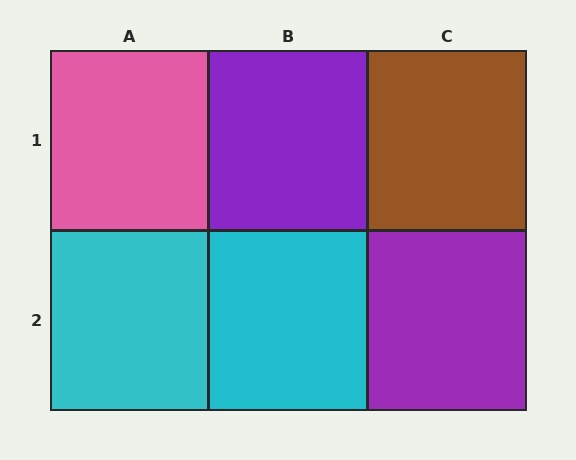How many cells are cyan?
2 cells are cyan.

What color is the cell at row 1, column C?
Brown.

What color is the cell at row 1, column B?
Purple.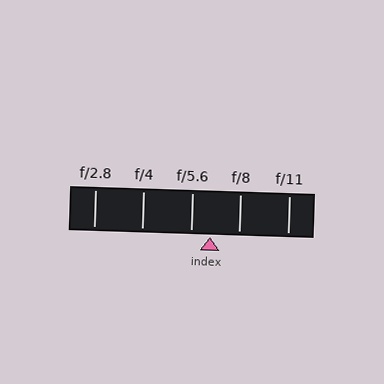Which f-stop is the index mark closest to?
The index mark is closest to f/5.6.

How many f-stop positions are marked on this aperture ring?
There are 5 f-stop positions marked.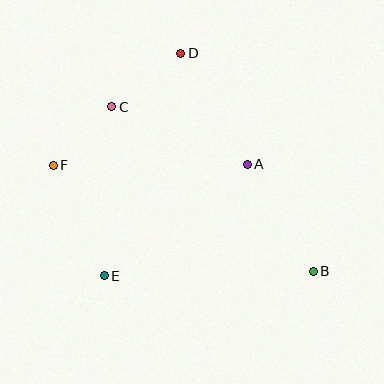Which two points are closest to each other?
Points C and F are closest to each other.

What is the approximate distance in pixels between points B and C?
The distance between B and C is approximately 260 pixels.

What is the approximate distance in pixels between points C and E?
The distance between C and E is approximately 169 pixels.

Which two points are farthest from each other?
Points B and F are farthest from each other.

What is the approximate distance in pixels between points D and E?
The distance between D and E is approximately 235 pixels.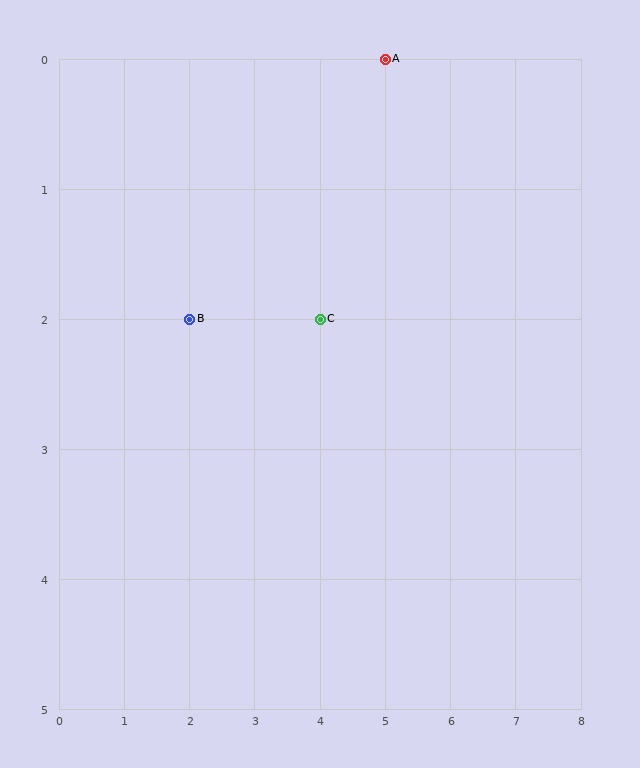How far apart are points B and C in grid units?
Points B and C are 2 columns apart.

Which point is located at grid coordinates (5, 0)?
Point A is at (5, 0).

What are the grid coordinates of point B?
Point B is at grid coordinates (2, 2).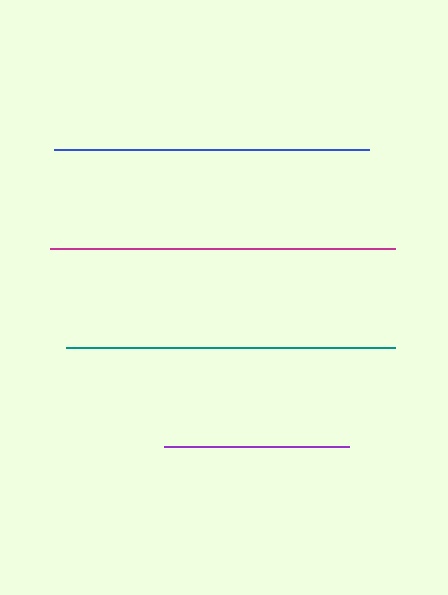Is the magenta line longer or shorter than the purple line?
The magenta line is longer than the purple line.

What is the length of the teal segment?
The teal segment is approximately 329 pixels long.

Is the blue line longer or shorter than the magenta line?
The magenta line is longer than the blue line.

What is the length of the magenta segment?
The magenta segment is approximately 346 pixels long.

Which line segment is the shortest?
The purple line is the shortest at approximately 185 pixels.